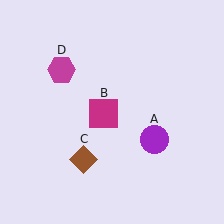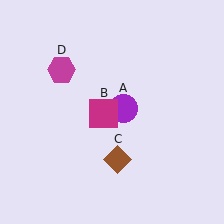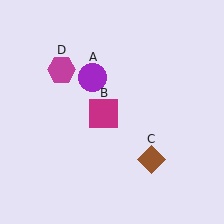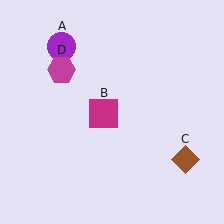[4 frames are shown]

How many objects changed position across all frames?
2 objects changed position: purple circle (object A), brown diamond (object C).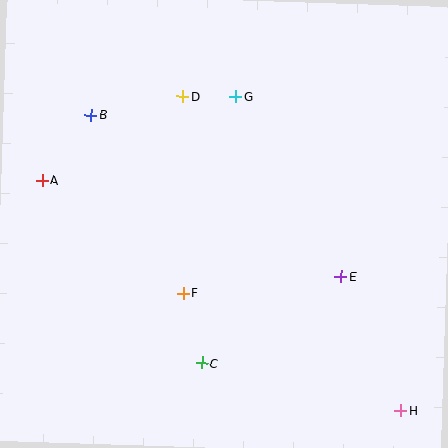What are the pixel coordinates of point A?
Point A is at (43, 180).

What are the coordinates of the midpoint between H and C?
The midpoint between H and C is at (301, 387).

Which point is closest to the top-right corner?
Point G is closest to the top-right corner.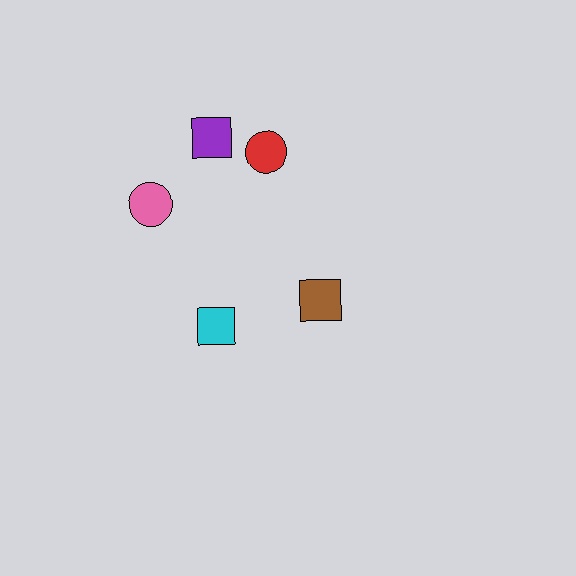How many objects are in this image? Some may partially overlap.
There are 5 objects.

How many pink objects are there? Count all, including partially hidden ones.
There is 1 pink object.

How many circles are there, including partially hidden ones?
There are 2 circles.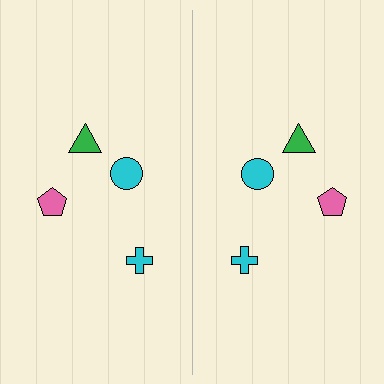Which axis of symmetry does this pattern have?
The pattern has a vertical axis of symmetry running through the center of the image.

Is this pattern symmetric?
Yes, this pattern has bilateral (reflection) symmetry.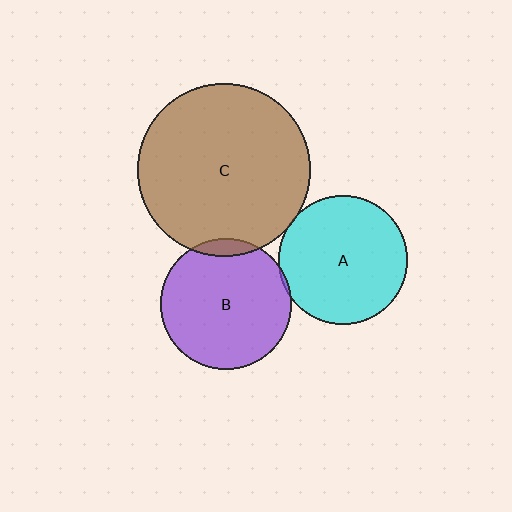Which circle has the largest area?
Circle C (brown).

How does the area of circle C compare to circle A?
Approximately 1.8 times.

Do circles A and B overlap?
Yes.